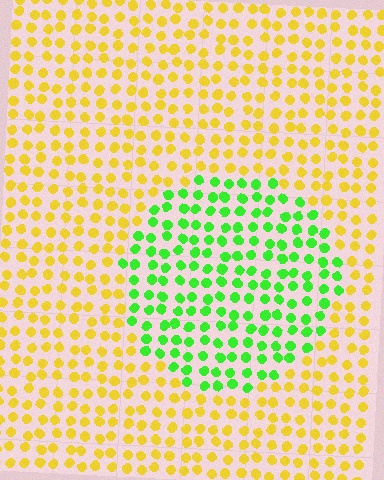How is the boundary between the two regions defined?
The boundary is defined purely by a slight shift in hue (about 67 degrees). Spacing, size, and orientation are identical on both sides.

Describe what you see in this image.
The image is filled with small yellow elements in a uniform arrangement. A circle-shaped region is visible where the elements are tinted to a slightly different hue, forming a subtle color boundary.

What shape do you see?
I see a circle.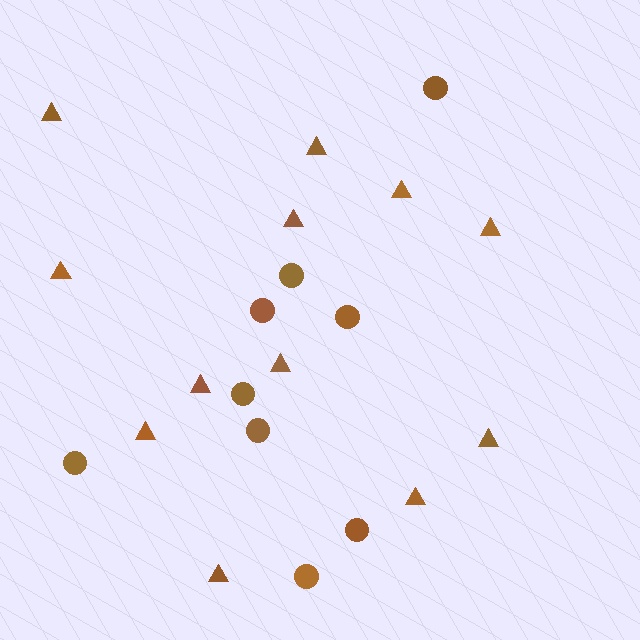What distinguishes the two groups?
There are 2 groups: one group of triangles (12) and one group of circles (9).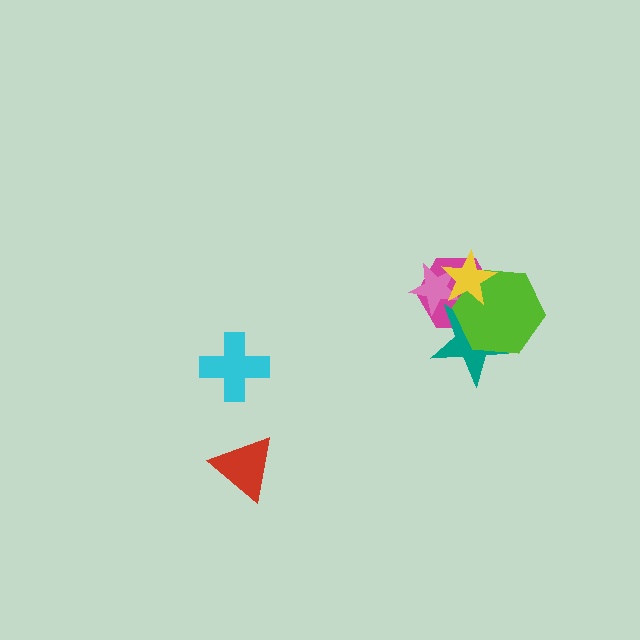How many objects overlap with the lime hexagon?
3 objects overlap with the lime hexagon.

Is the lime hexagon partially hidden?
Yes, it is partially covered by another shape.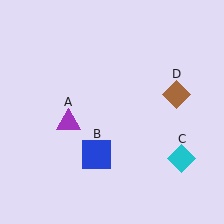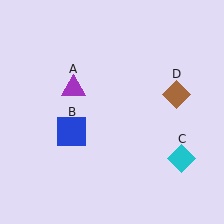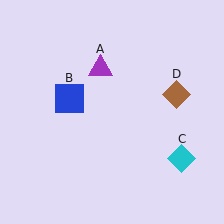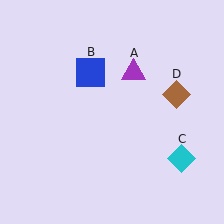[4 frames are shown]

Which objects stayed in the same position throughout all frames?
Cyan diamond (object C) and brown diamond (object D) remained stationary.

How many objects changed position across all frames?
2 objects changed position: purple triangle (object A), blue square (object B).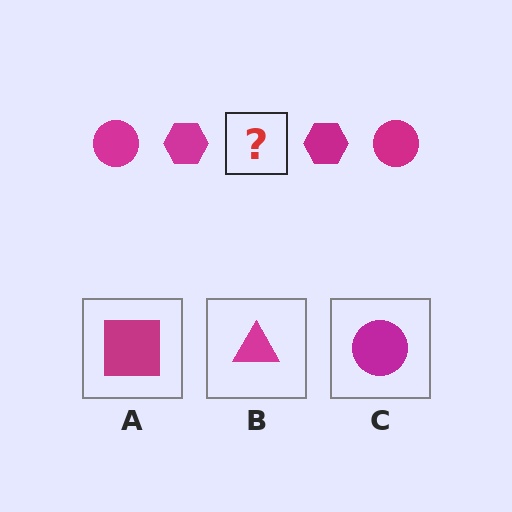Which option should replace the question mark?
Option C.